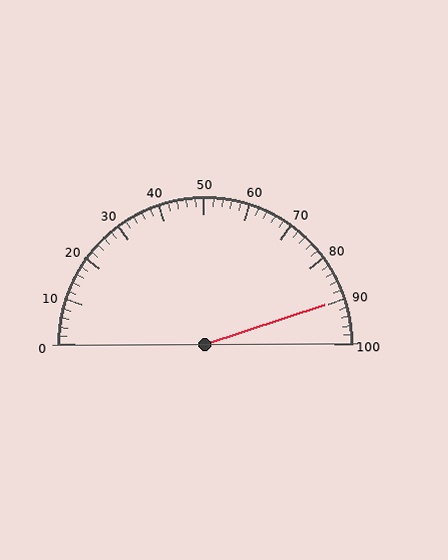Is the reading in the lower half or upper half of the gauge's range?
The reading is in the upper half of the range (0 to 100).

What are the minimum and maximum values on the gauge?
The gauge ranges from 0 to 100.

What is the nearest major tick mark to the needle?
The nearest major tick mark is 90.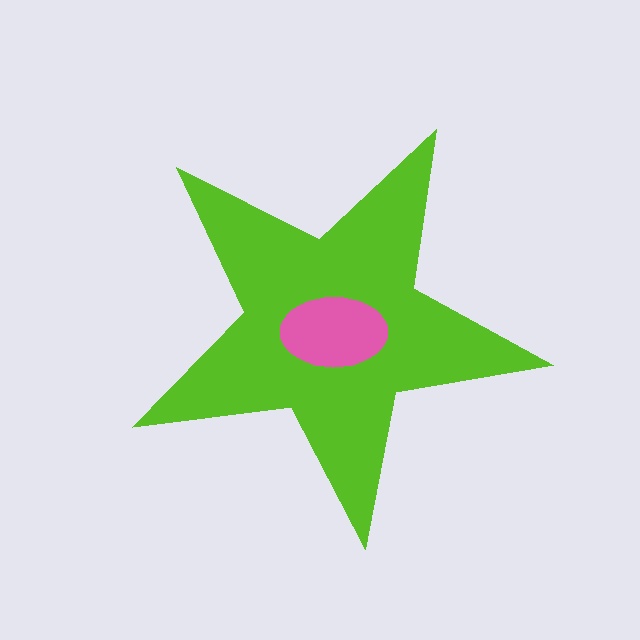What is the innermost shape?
The pink ellipse.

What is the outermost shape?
The lime star.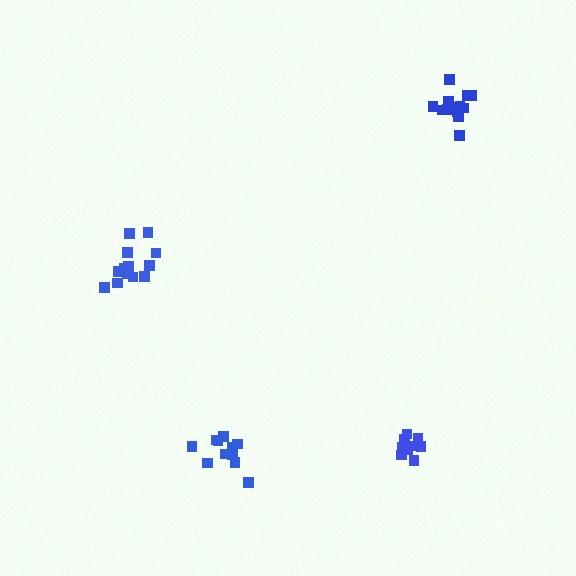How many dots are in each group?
Group 1: 10 dots, Group 2: 13 dots, Group 3: 14 dots, Group 4: 11 dots (48 total).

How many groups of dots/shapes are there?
There are 4 groups.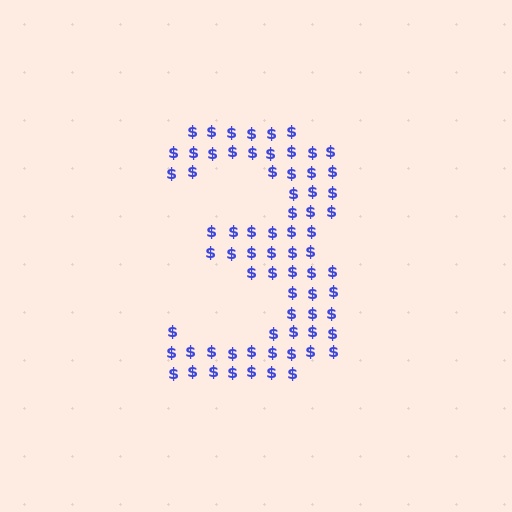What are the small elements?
The small elements are dollar signs.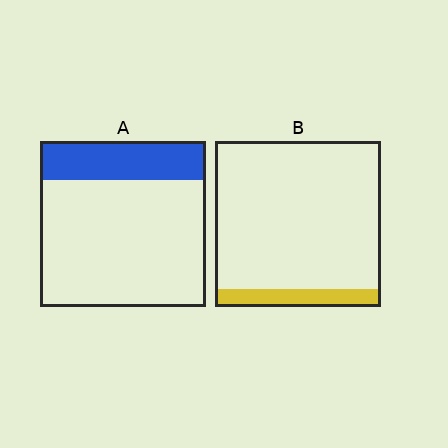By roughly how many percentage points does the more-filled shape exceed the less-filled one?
By roughly 15 percentage points (A over B).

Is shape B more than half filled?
No.